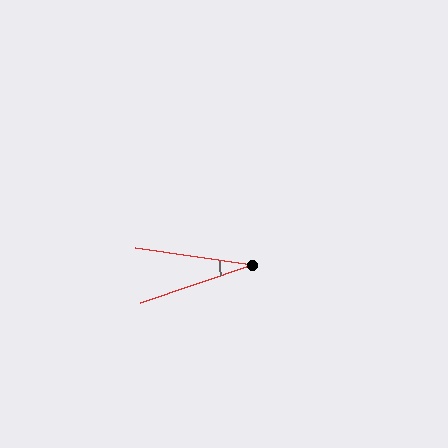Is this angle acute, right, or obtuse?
It is acute.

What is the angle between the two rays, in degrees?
Approximately 27 degrees.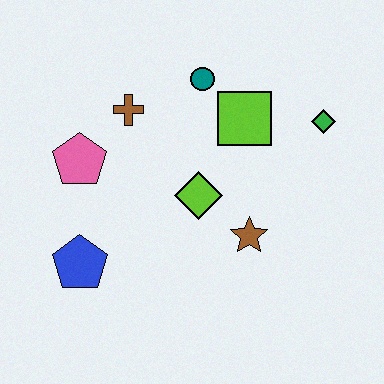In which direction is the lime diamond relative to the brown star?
The lime diamond is to the left of the brown star.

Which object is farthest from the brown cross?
The green diamond is farthest from the brown cross.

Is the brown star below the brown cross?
Yes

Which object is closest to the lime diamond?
The brown star is closest to the lime diamond.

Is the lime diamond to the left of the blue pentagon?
No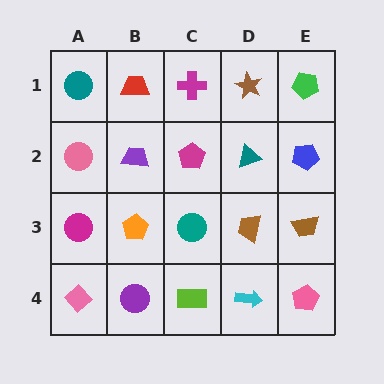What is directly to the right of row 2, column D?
A blue pentagon.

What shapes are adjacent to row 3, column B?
A purple trapezoid (row 2, column B), a purple circle (row 4, column B), a magenta circle (row 3, column A), a teal circle (row 3, column C).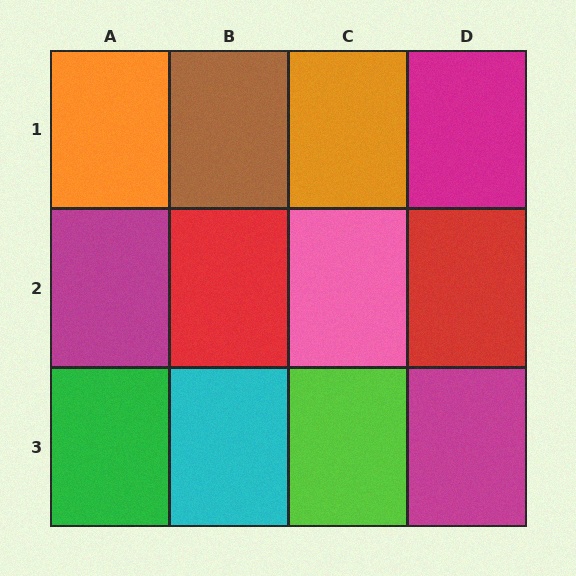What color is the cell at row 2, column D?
Red.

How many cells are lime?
1 cell is lime.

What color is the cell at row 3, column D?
Magenta.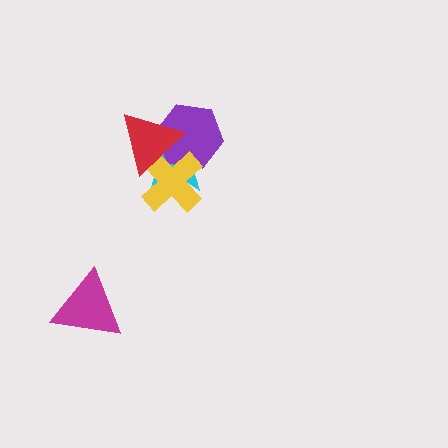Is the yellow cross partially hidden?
Yes, it is partially covered by another shape.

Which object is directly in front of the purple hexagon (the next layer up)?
The yellow cross is directly in front of the purple hexagon.